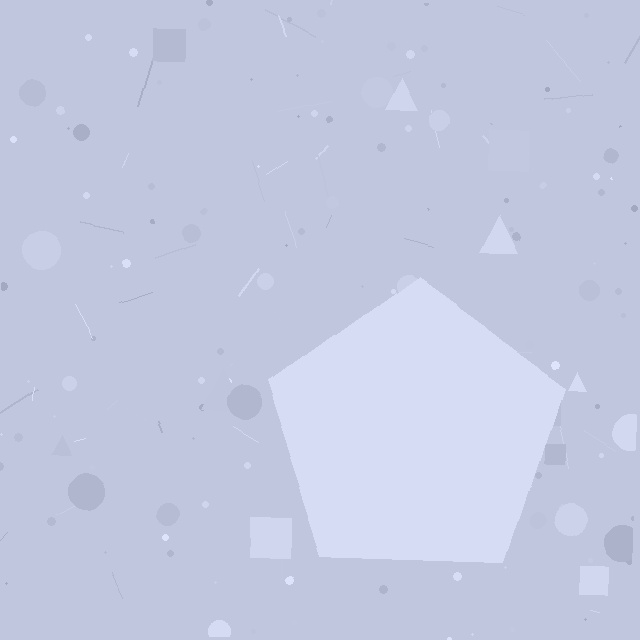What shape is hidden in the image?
A pentagon is hidden in the image.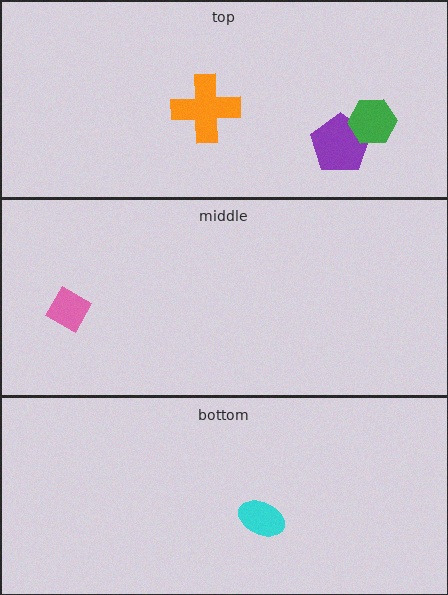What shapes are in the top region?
The purple pentagon, the orange cross, the green hexagon.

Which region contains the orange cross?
The top region.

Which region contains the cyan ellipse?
The bottom region.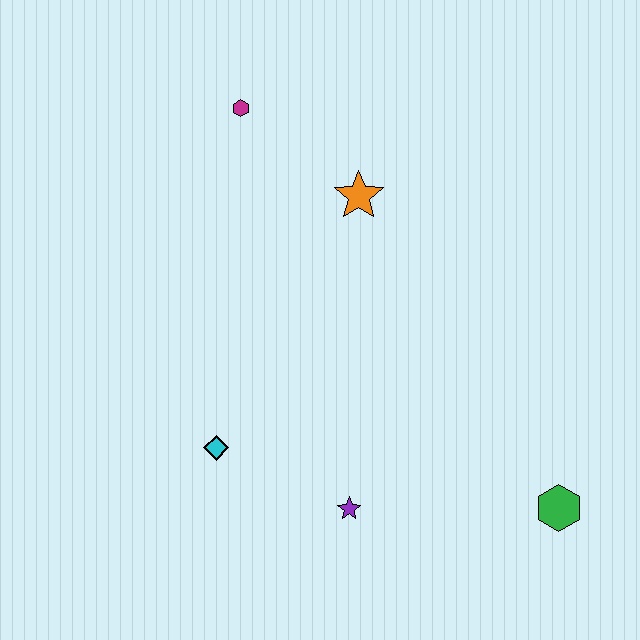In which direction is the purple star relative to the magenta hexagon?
The purple star is below the magenta hexagon.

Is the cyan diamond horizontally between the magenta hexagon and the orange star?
No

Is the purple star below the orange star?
Yes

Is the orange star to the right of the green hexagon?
No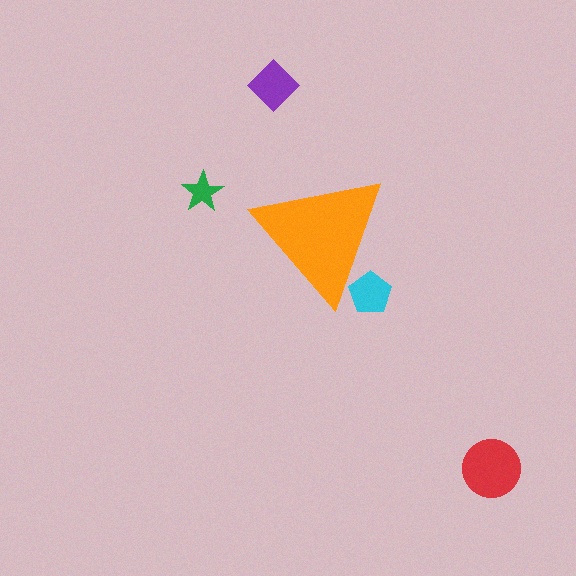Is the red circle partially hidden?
No, the red circle is fully visible.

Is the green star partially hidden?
No, the green star is fully visible.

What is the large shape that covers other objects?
An orange triangle.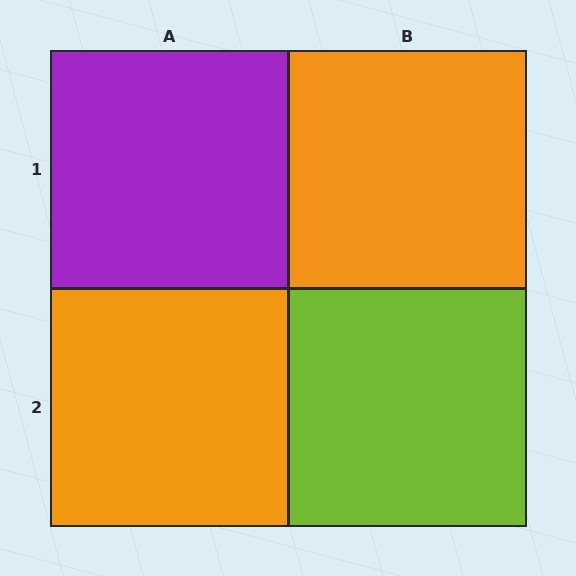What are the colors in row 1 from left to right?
Purple, orange.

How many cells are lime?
1 cell is lime.